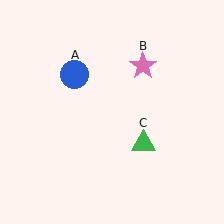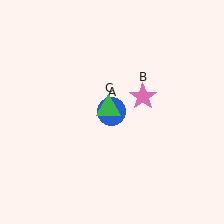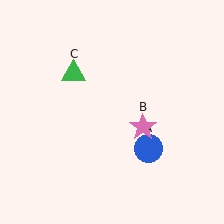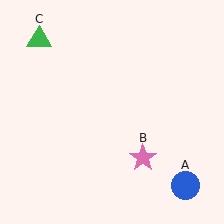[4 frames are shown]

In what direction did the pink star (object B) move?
The pink star (object B) moved down.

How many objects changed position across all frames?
3 objects changed position: blue circle (object A), pink star (object B), green triangle (object C).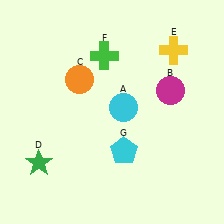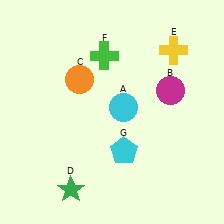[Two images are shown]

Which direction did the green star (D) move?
The green star (D) moved right.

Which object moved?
The green star (D) moved right.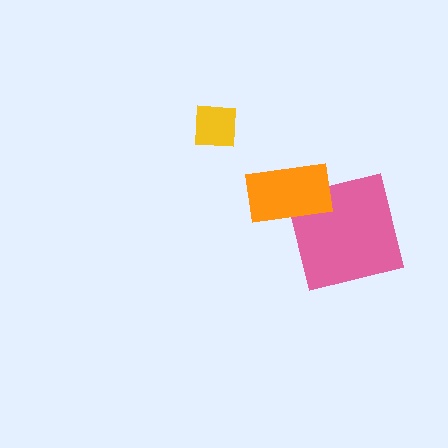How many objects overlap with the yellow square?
0 objects overlap with the yellow square.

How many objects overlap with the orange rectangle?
1 object overlaps with the orange rectangle.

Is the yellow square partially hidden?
No, no other shape covers it.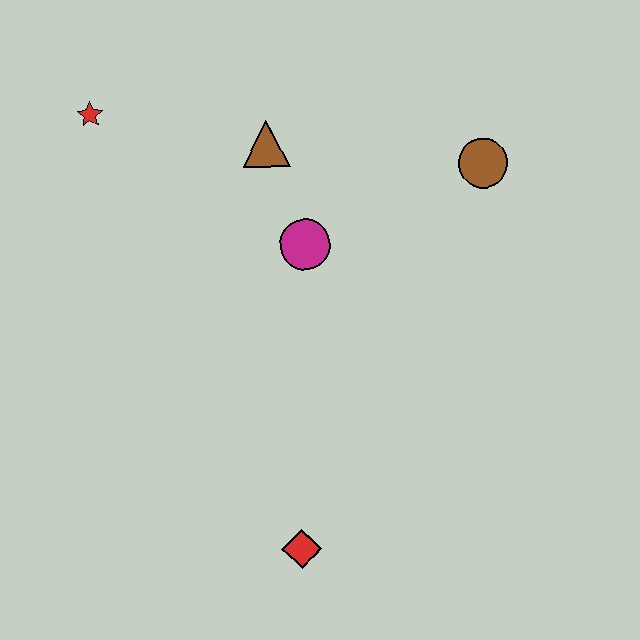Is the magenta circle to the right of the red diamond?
Yes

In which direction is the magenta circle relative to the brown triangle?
The magenta circle is below the brown triangle.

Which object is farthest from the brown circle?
The red diamond is farthest from the brown circle.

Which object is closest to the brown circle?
The magenta circle is closest to the brown circle.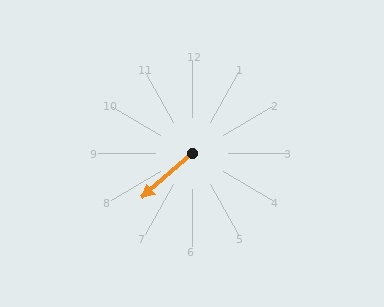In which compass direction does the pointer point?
Southwest.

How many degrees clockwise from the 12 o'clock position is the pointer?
Approximately 229 degrees.